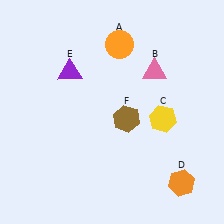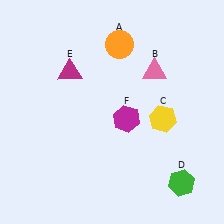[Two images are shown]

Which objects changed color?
D changed from orange to green. E changed from purple to magenta. F changed from brown to magenta.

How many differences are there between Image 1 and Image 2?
There are 3 differences between the two images.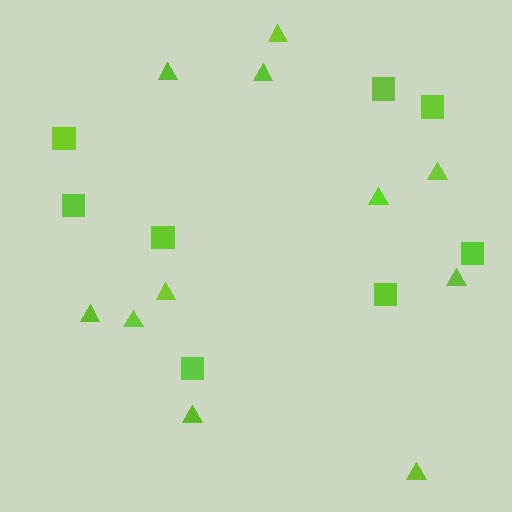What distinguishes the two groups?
There are 2 groups: one group of squares (8) and one group of triangles (11).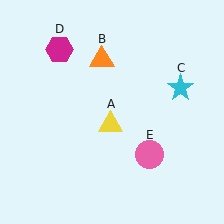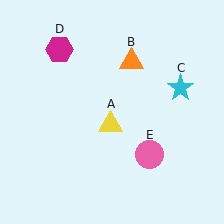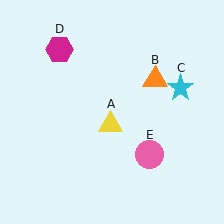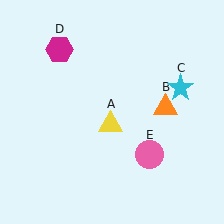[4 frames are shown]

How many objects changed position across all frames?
1 object changed position: orange triangle (object B).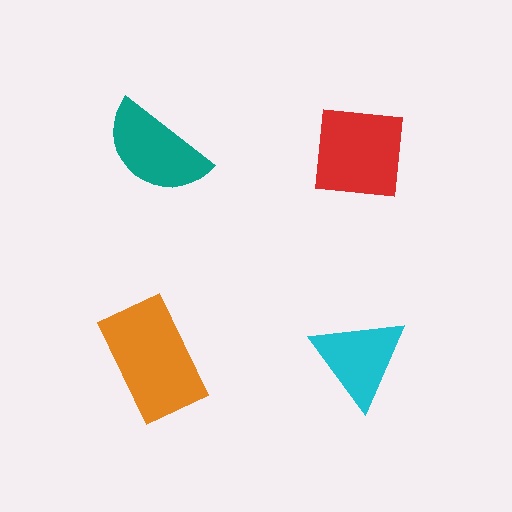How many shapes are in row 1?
2 shapes.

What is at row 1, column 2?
A red square.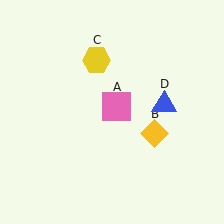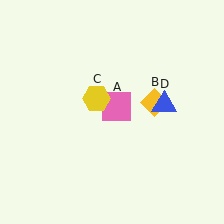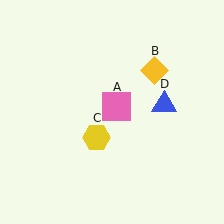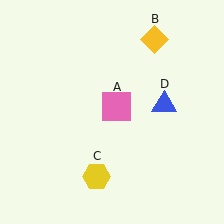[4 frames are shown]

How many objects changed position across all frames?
2 objects changed position: yellow diamond (object B), yellow hexagon (object C).